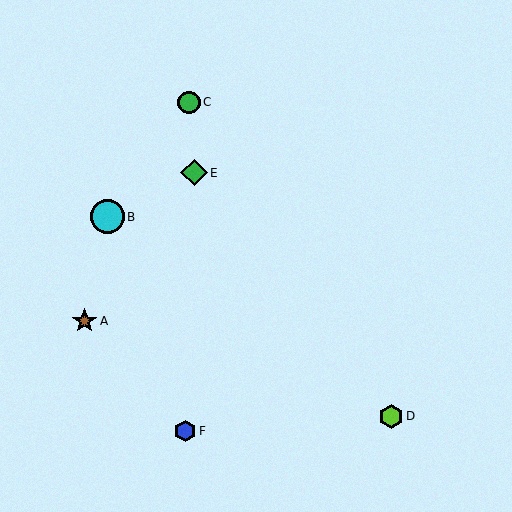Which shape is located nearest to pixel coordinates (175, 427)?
The blue hexagon (labeled F) at (185, 431) is nearest to that location.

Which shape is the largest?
The cyan circle (labeled B) is the largest.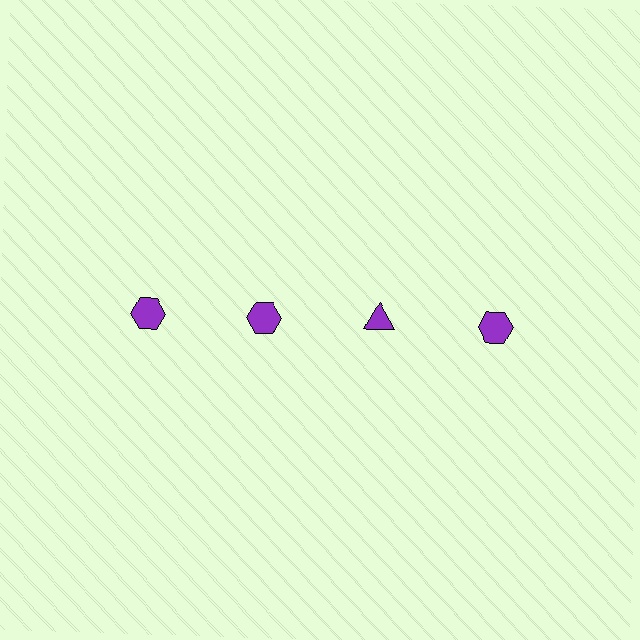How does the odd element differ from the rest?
It has a different shape: triangle instead of hexagon.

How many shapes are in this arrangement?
There are 4 shapes arranged in a grid pattern.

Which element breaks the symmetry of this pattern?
The purple triangle in the top row, center column breaks the symmetry. All other shapes are purple hexagons.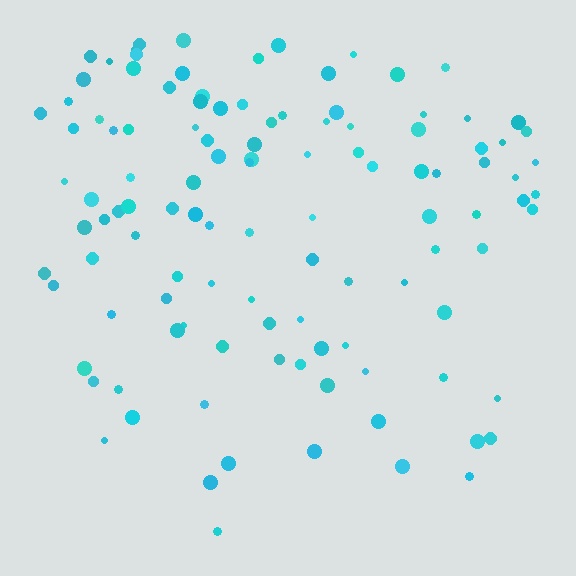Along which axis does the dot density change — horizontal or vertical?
Vertical.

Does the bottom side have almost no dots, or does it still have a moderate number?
Still a moderate number, just noticeably fewer than the top.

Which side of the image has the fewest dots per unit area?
The bottom.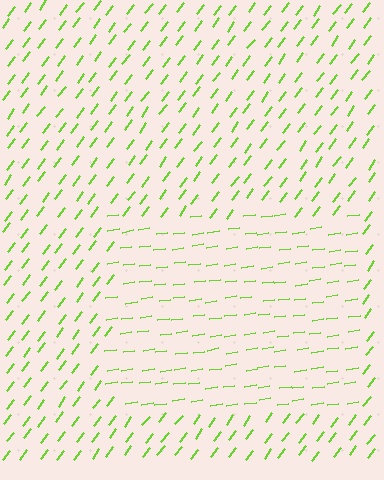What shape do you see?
I see a rectangle.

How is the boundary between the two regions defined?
The boundary is defined purely by a change in line orientation (approximately 45 degrees difference). All lines are the same color and thickness.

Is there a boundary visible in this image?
Yes, there is a texture boundary formed by a change in line orientation.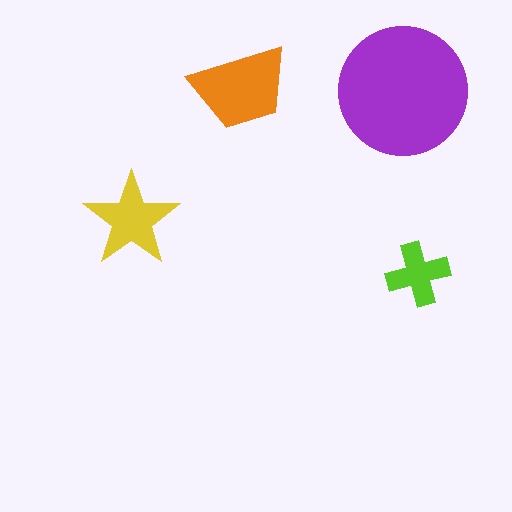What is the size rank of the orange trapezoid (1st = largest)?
2nd.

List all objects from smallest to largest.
The lime cross, the yellow star, the orange trapezoid, the purple circle.